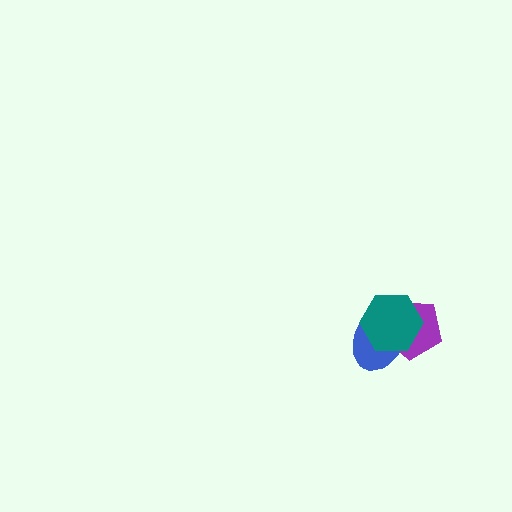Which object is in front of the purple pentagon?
The teal hexagon is in front of the purple pentagon.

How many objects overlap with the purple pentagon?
2 objects overlap with the purple pentagon.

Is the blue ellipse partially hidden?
Yes, it is partially covered by another shape.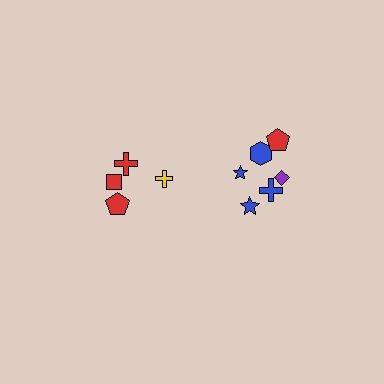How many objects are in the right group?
There are 6 objects.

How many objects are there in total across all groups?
There are 10 objects.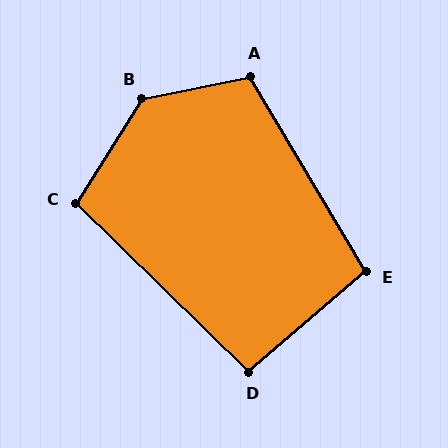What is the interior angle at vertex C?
Approximately 102 degrees (obtuse).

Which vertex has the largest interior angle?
B, at approximately 134 degrees.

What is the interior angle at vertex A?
Approximately 109 degrees (obtuse).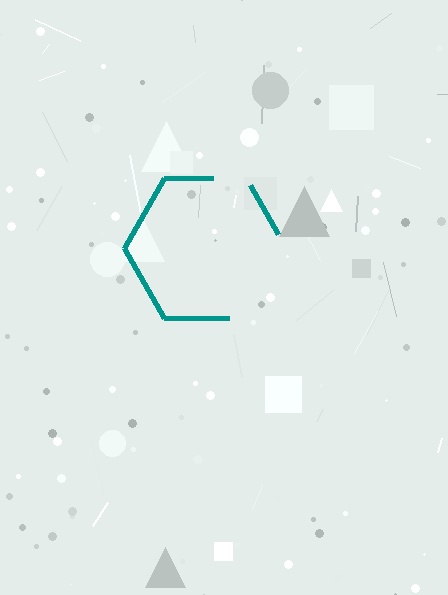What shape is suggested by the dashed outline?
The dashed outline suggests a hexagon.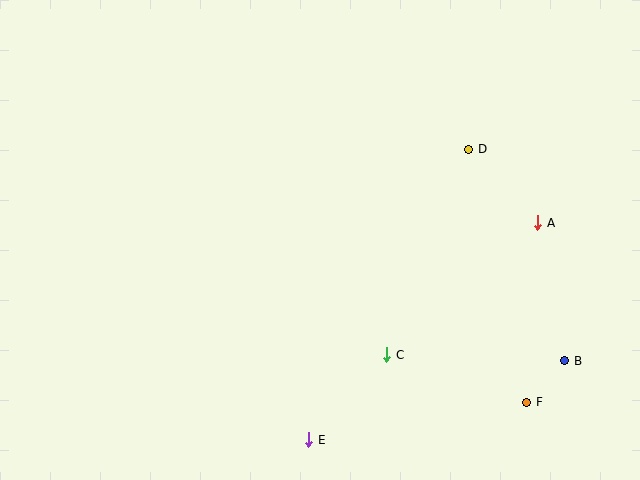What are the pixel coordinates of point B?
Point B is at (565, 361).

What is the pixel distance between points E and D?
The distance between E and D is 332 pixels.